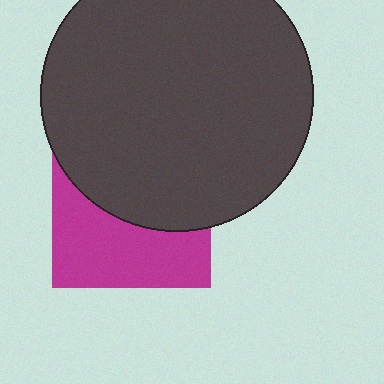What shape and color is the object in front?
The object in front is a dark gray circle.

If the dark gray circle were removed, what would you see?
You would see the complete magenta square.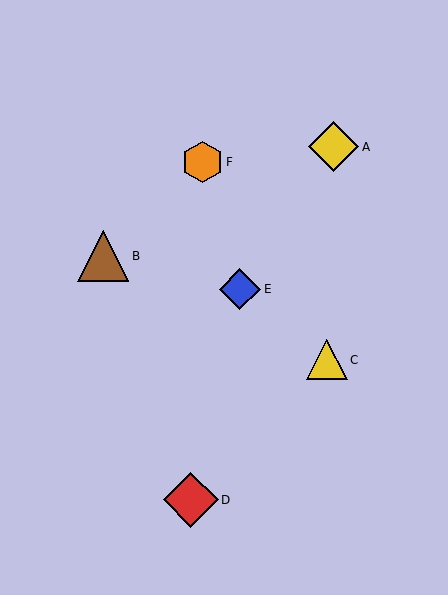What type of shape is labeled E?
Shape E is a blue diamond.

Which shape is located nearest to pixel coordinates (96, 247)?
The brown triangle (labeled B) at (103, 256) is nearest to that location.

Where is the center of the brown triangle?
The center of the brown triangle is at (103, 256).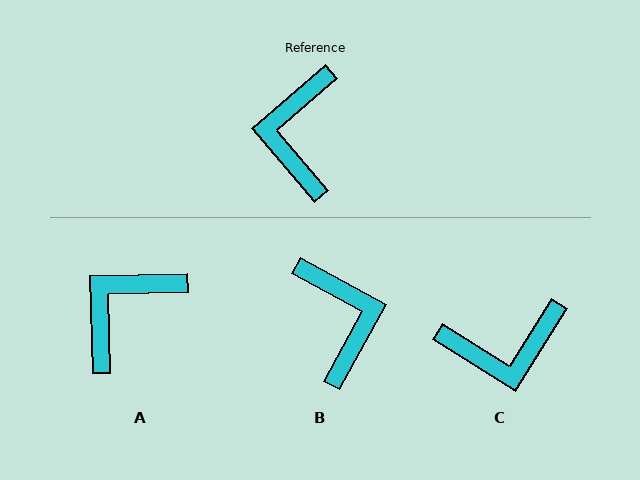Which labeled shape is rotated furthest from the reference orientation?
B, about 159 degrees away.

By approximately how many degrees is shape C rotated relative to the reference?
Approximately 107 degrees counter-clockwise.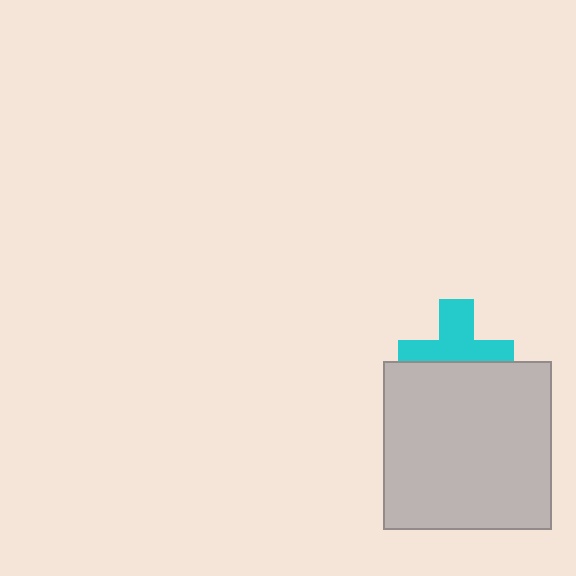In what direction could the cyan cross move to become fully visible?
The cyan cross could move up. That would shift it out from behind the light gray square entirely.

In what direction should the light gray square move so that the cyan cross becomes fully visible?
The light gray square should move down. That is the shortest direction to clear the overlap and leave the cyan cross fully visible.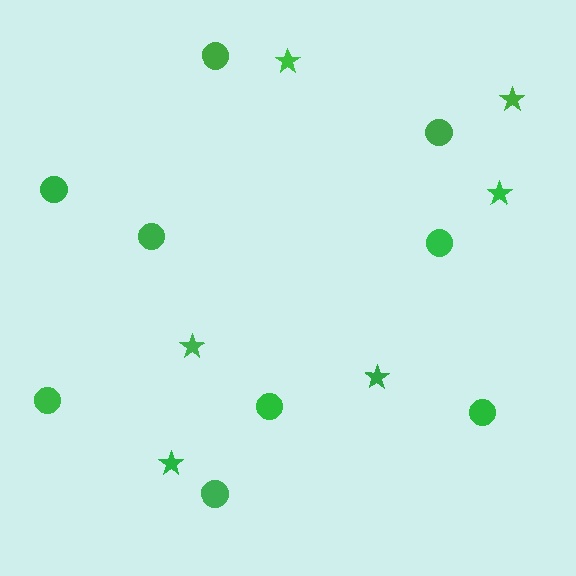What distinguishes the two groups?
There are 2 groups: one group of stars (6) and one group of circles (9).